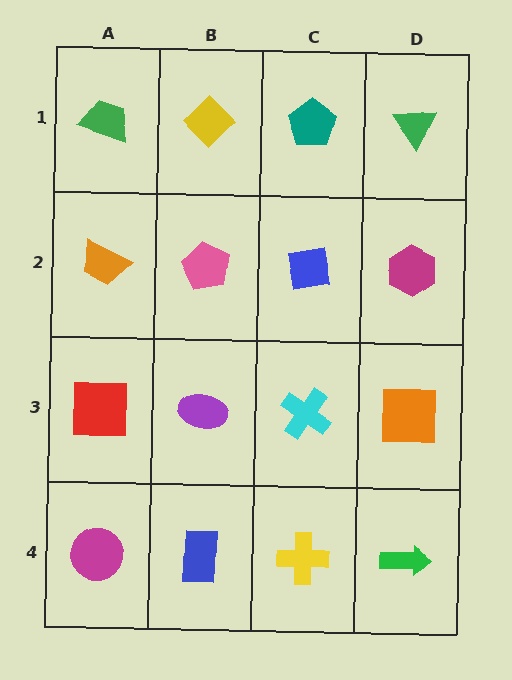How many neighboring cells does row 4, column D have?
2.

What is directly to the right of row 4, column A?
A blue rectangle.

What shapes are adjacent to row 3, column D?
A magenta hexagon (row 2, column D), a green arrow (row 4, column D), a cyan cross (row 3, column C).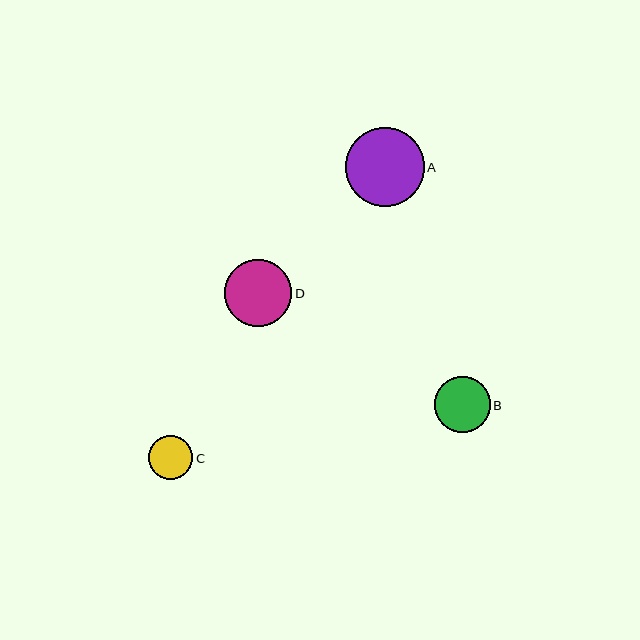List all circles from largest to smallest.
From largest to smallest: A, D, B, C.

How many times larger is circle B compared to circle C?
Circle B is approximately 1.3 times the size of circle C.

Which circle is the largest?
Circle A is the largest with a size of approximately 79 pixels.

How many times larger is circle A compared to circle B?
Circle A is approximately 1.4 times the size of circle B.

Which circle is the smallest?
Circle C is the smallest with a size of approximately 45 pixels.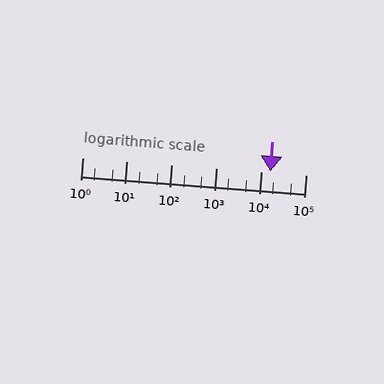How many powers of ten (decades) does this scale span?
The scale spans 5 decades, from 1 to 100000.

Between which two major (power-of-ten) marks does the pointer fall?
The pointer is between 10000 and 100000.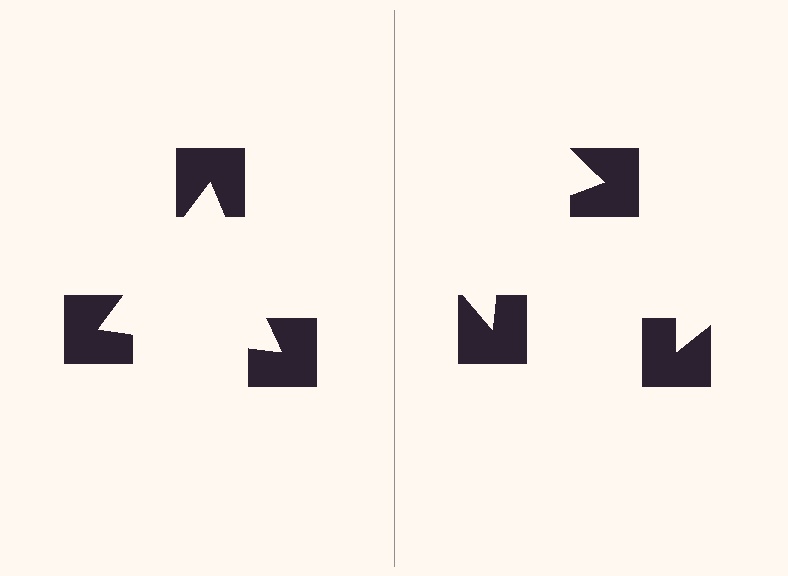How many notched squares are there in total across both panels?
6 — 3 on each side.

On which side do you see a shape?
An illusory triangle appears on the left side. On the right side the wedge cuts are rotated, so no coherent shape forms.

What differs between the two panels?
The notched squares are positioned identically on both sides; only the wedge orientations differ. On the left they align to a triangle; on the right they are misaligned.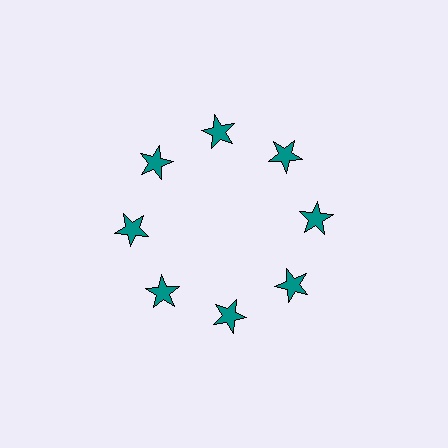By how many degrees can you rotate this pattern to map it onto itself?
The pattern maps onto itself every 45 degrees of rotation.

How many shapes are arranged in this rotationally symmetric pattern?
There are 8 shapes, arranged in 8 groups of 1.